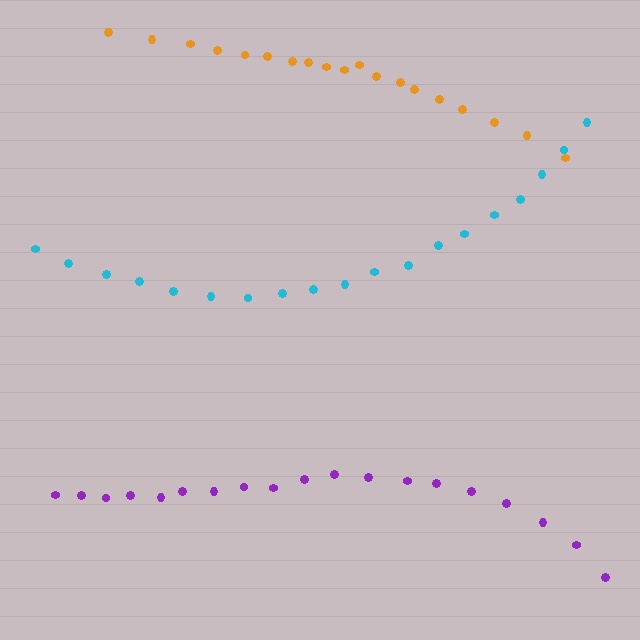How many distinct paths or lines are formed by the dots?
There are 3 distinct paths.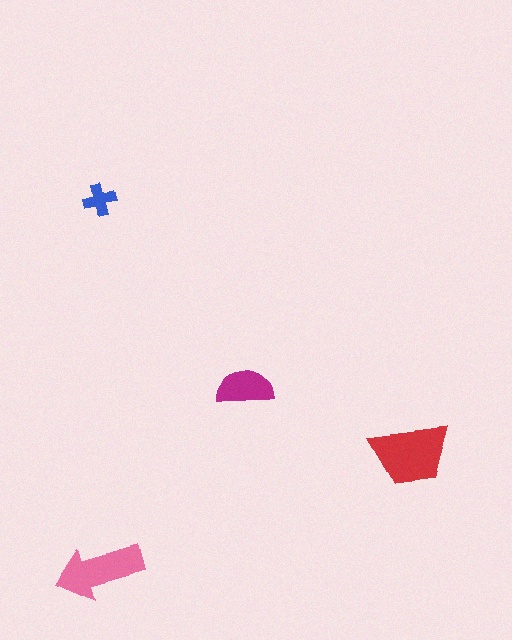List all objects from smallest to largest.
The blue cross, the magenta semicircle, the pink arrow, the red trapezoid.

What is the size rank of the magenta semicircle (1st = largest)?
3rd.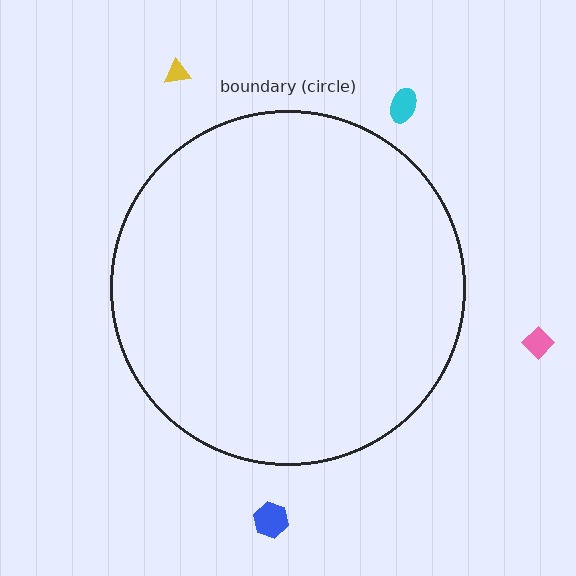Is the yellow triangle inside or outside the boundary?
Outside.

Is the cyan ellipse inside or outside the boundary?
Outside.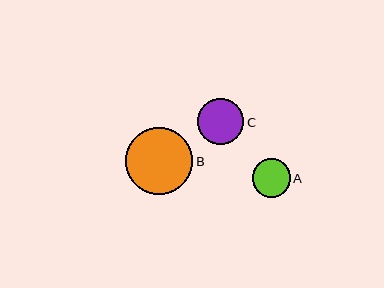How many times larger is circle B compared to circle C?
Circle B is approximately 1.5 times the size of circle C.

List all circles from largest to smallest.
From largest to smallest: B, C, A.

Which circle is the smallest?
Circle A is the smallest with a size of approximately 38 pixels.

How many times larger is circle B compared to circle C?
Circle B is approximately 1.5 times the size of circle C.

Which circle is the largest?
Circle B is the largest with a size of approximately 67 pixels.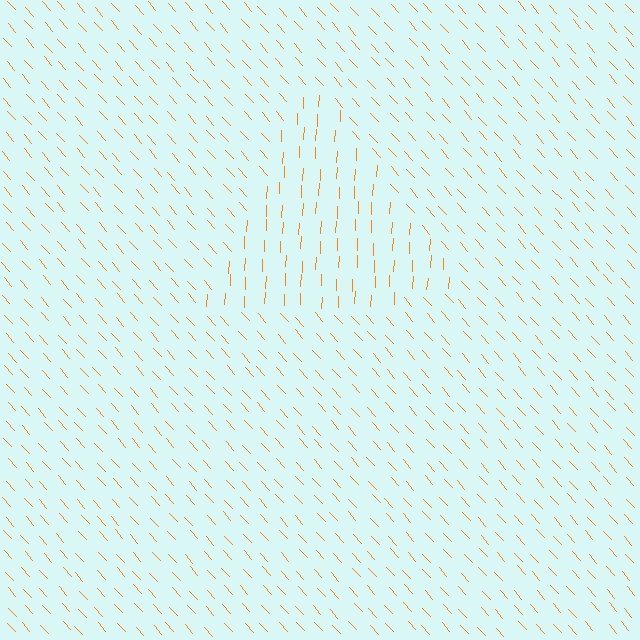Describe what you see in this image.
The image is filled with small orange line segments. A triangle region in the image has lines oriented differently from the surrounding lines, creating a visible texture boundary.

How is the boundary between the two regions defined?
The boundary is defined purely by a change in line orientation (approximately 45 degrees difference). All lines are the same color and thickness.